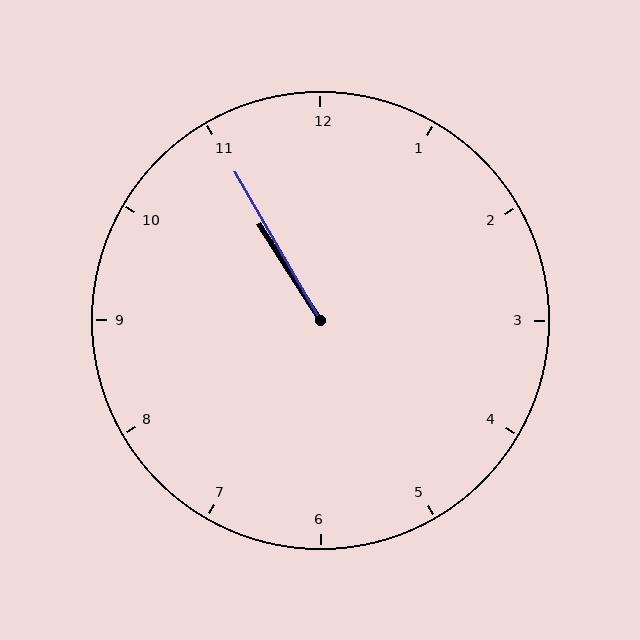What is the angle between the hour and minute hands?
Approximately 2 degrees.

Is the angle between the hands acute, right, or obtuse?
It is acute.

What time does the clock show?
10:55.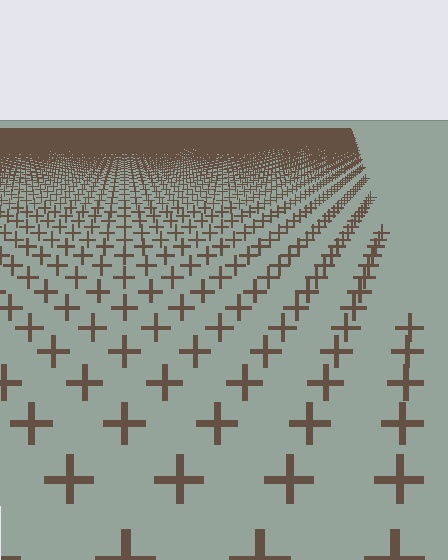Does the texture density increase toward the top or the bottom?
Density increases toward the top.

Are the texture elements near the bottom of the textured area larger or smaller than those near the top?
Larger. Near the bottom, elements are closer to the viewer and appear at a bigger on-screen size.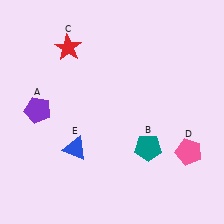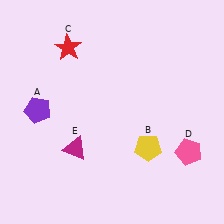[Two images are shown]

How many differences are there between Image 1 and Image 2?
There are 2 differences between the two images.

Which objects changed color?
B changed from teal to yellow. E changed from blue to magenta.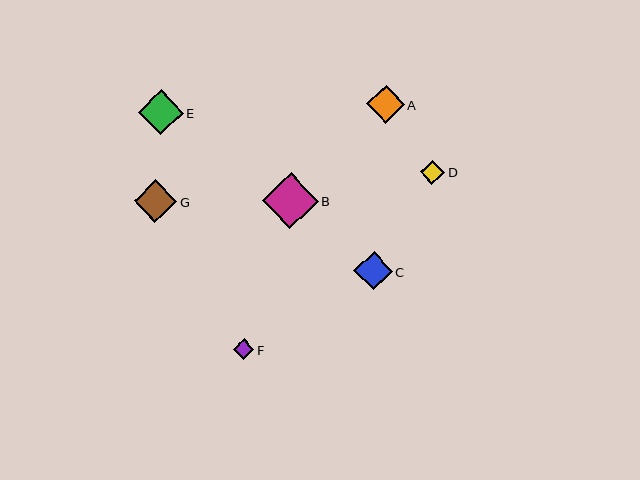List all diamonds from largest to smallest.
From largest to smallest: B, E, G, C, A, D, F.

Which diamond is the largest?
Diamond B is the largest with a size of approximately 56 pixels.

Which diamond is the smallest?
Diamond F is the smallest with a size of approximately 21 pixels.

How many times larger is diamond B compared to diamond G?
Diamond B is approximately 1.3 times the size of diamond G.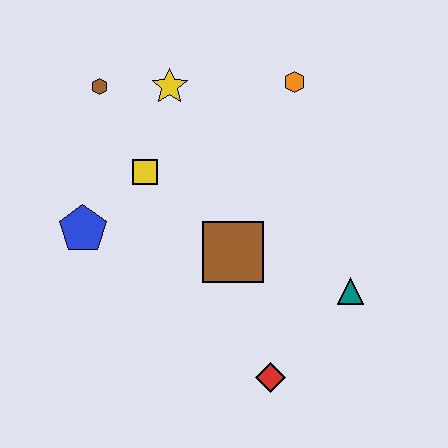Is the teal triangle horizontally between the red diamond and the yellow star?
No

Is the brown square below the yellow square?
Yes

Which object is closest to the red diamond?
The teal triangle is closest to the red diamond.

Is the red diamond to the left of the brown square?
No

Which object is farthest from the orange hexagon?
The red diamond is farthest from the orange hexagon.